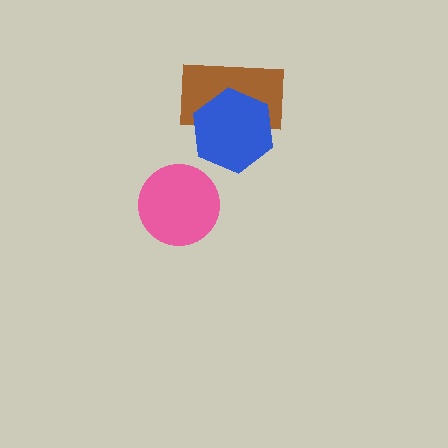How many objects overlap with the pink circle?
0 objects overlap with the pink circle.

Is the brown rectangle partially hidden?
Yes, it is partially covered by another shape.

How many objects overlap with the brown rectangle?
1 object overlaps with the brown rectangle.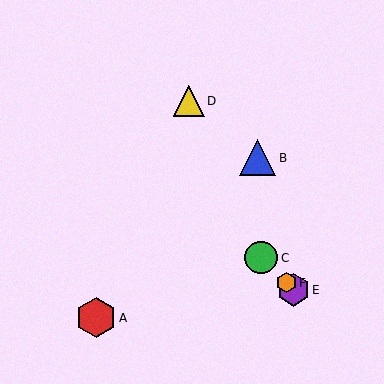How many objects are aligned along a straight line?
3 objects (C, E, F) are aligned along a straight line.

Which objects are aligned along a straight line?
Objects C, E, F are aligned along a straight line.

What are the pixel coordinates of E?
Object E is at (293, 290).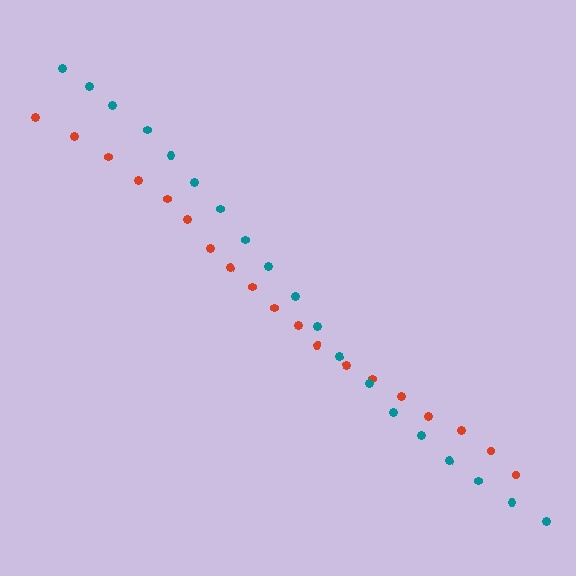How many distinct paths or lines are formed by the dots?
There are 2 distinct paths.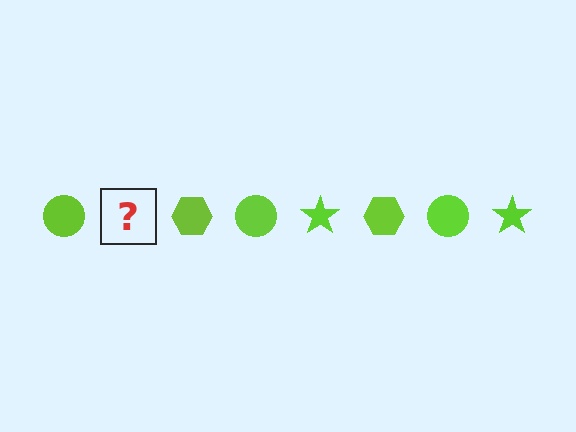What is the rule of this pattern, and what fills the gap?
The rule is that the pattern cycles through circle, star, hexagon shapes in lime. The gap should be filled with a lime star.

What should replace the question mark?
The question mark should be replaced with a lime star.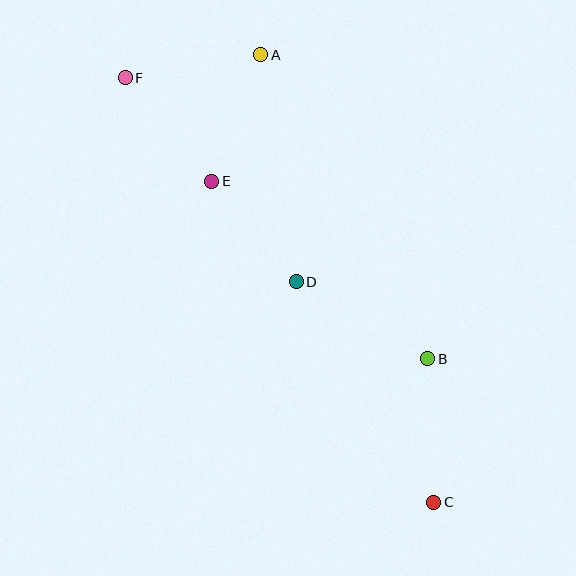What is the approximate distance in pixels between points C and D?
The distance between C and D is approximately 260 pixels.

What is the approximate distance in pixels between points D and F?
The distance between D and F is approximately 266 pixels.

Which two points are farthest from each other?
Points C and F are farthest from each other.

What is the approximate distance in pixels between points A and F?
The distance between A and F is approximately 137 pixels.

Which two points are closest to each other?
Points D and E are closest to each other.